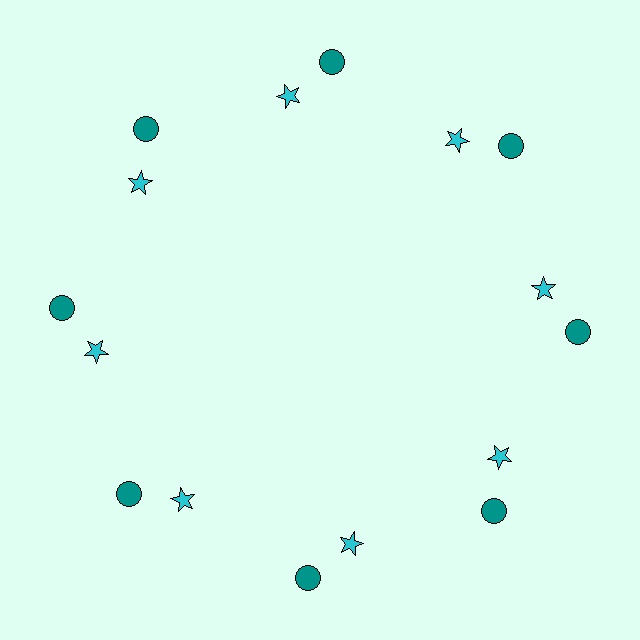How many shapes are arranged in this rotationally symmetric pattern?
There are 16 shapes, arranged in 8 groups of 2.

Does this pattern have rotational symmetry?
Yes, this pattern has 8-fold rotational symmetry. It looks the same after rotating 45 degrees around the center.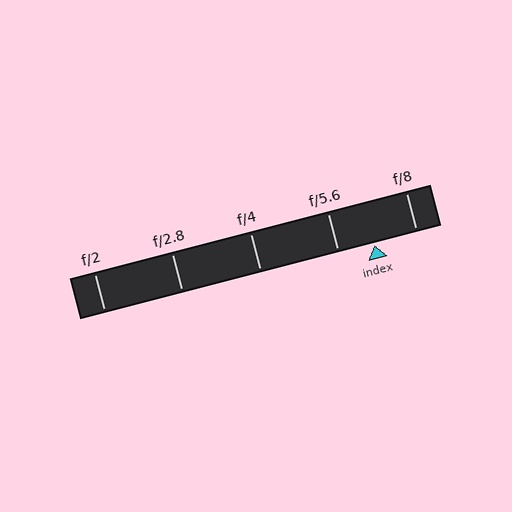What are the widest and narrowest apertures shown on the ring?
The widest aperture shown is f/2 and the narrowest is f/8.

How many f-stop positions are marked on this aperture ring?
There are 5 f-stop positions marked.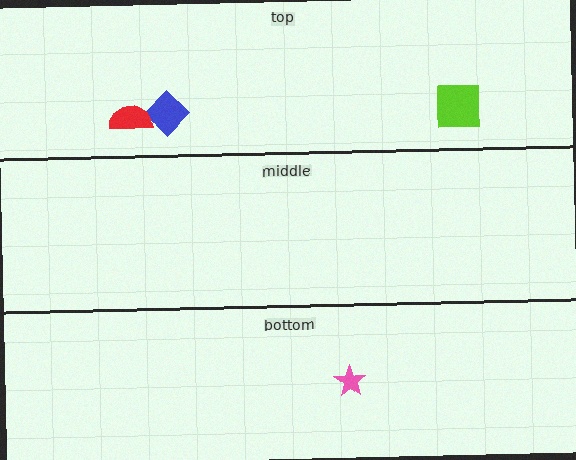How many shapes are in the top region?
3.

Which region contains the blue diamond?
The top region.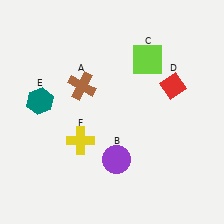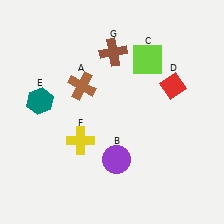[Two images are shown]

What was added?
A brown cross (G) was added in Image 2.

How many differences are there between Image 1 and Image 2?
There is 1 difference between the two images.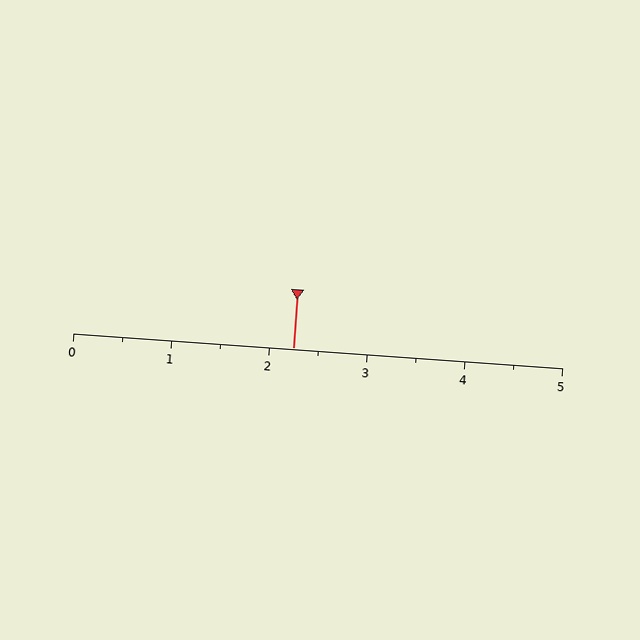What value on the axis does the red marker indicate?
The marker indicates approximately 2.2.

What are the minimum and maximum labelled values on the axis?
The axis runs from 0 to 5.